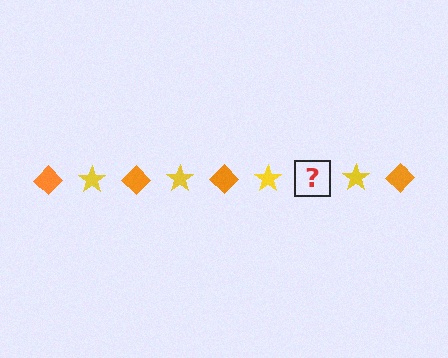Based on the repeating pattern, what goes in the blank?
The blank should be an orange diamond.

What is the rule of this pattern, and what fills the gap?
The rule is that the pattern alternates between orange diamond and yellow star. The gap should be filled with an orange diamond.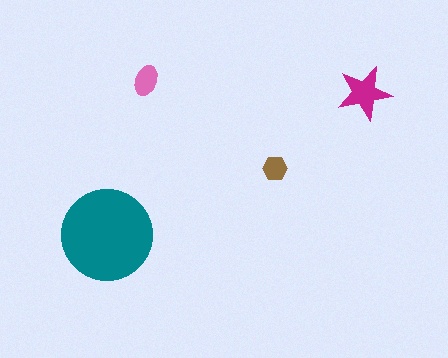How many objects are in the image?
There are 4 objects in the image.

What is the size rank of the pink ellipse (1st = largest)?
3rd.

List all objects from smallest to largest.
The brown hexagon, the pink ellipse, the magenta star, the teal circle.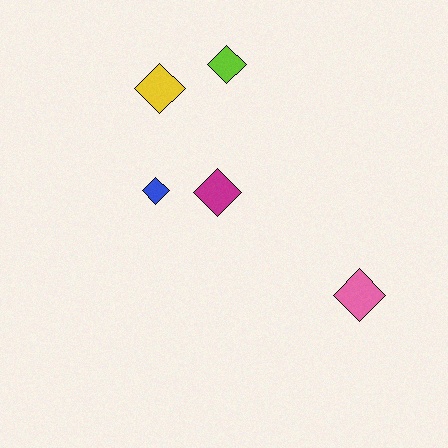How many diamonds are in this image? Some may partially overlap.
There are 5 diamonds.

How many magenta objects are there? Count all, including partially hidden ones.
There is 1 magenta object.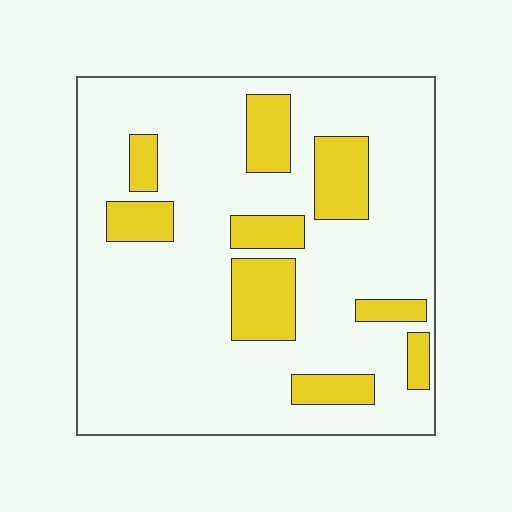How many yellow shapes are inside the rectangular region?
9.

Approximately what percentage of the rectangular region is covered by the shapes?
Approximately 20%.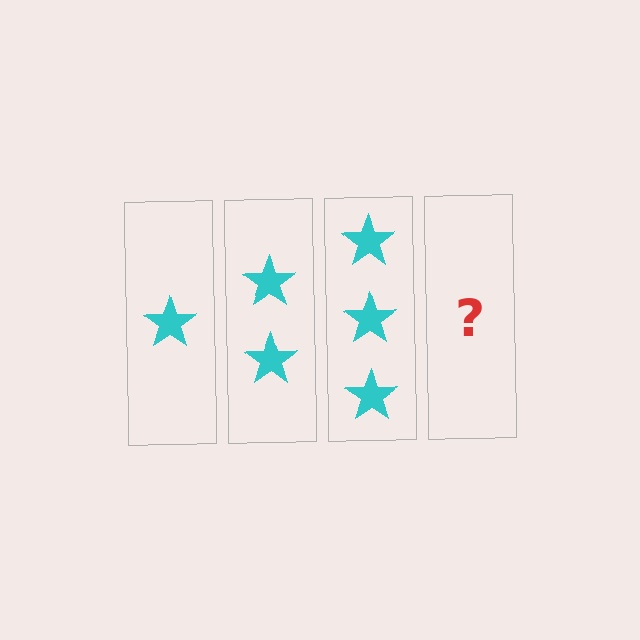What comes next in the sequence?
The next element should be 4 stars.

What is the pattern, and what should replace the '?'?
The pattern is that each step adds one more star. The '?' should be 4 stars.